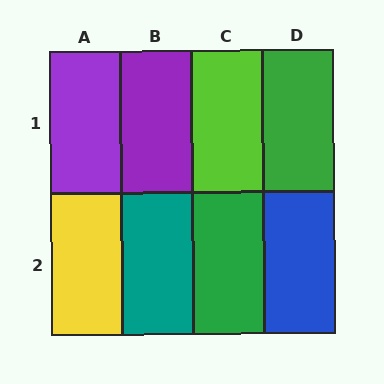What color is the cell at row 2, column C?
Green.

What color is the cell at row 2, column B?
Teal.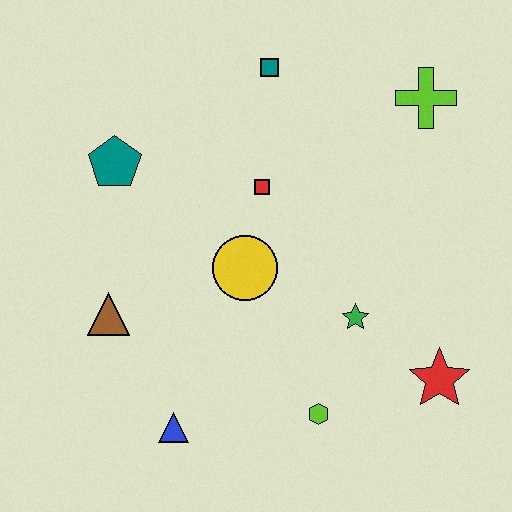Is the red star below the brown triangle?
Yes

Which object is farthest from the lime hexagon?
The teal square is farthest from the lime hexagon.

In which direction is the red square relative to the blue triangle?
The red square is above the blue triangle.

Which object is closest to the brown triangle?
The blue triangle is closest to the brown triangle.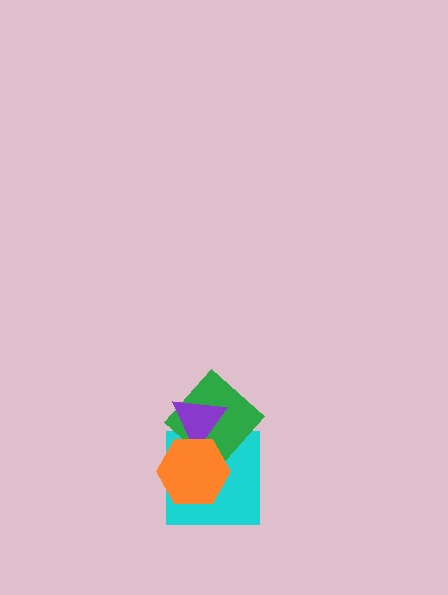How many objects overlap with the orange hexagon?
3 objects overlap with the orange hexagon.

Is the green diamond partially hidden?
Yes, it is partially covered by another shape.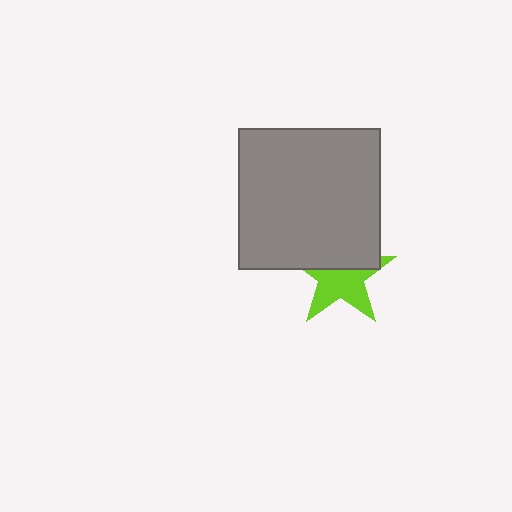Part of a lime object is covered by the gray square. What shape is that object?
It is a star.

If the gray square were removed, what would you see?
You would see the complete lime star.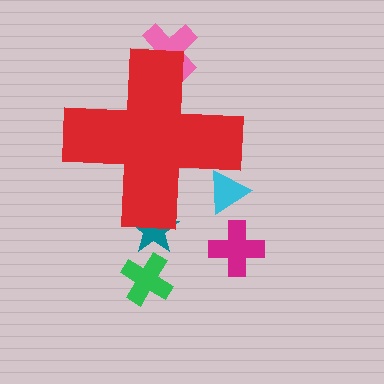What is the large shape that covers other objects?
A red cross.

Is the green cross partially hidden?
No, the green cross is fully visible.